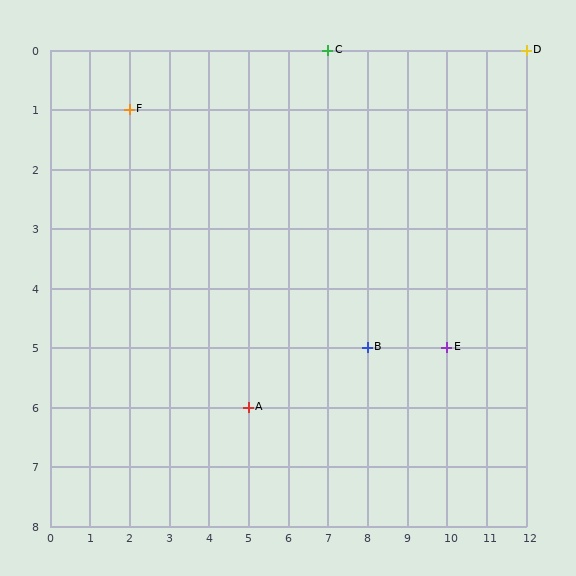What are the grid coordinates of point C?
Point C is at grid coordinates (7, 0).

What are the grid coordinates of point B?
Point B is at grid coordinates (8, 5).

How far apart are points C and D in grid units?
Points C and D are 5 columns apart.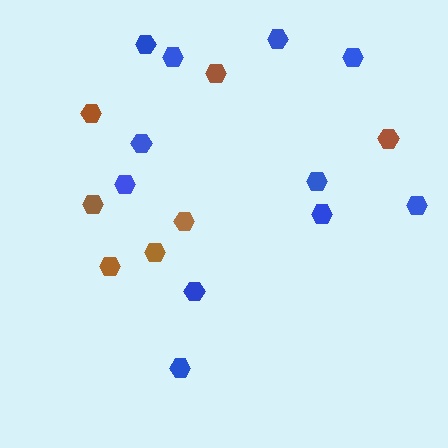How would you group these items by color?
There are 2 groups: one group of brown hexagons (7) and one group of blue hexagons (11).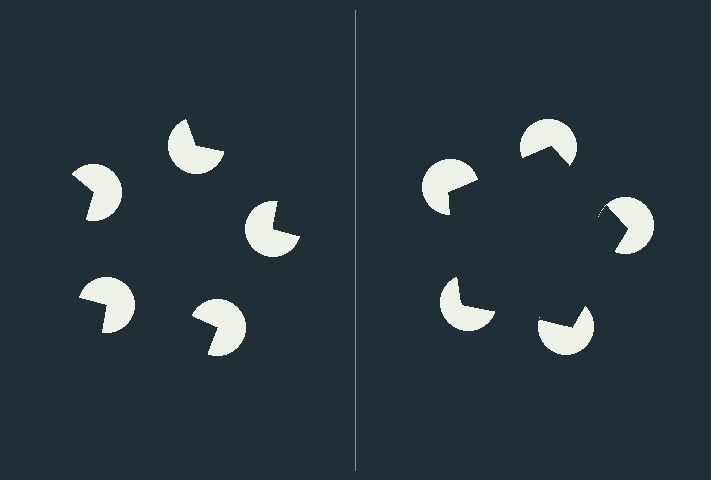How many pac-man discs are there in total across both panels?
10 — 5 on each side.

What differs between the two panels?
The pac-man discs are positioned identically on both sides; only the wedge orientations differ. On the right they align to a pentagon; on the left they are misaligned.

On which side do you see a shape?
An illusory pentagon appears on the right side. On the left side the wedge cuts are rotated, so no coherent shape forms.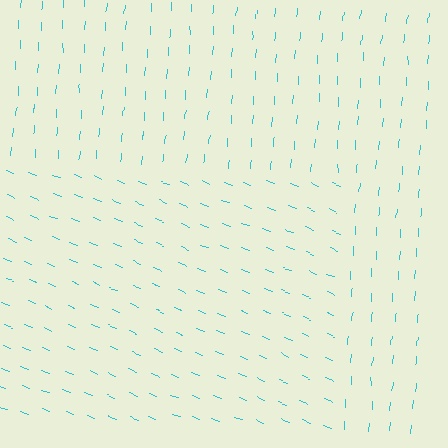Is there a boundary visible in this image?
Yes, there is a texture boundary formed by a change in line orientation.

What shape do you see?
I see a rectangle.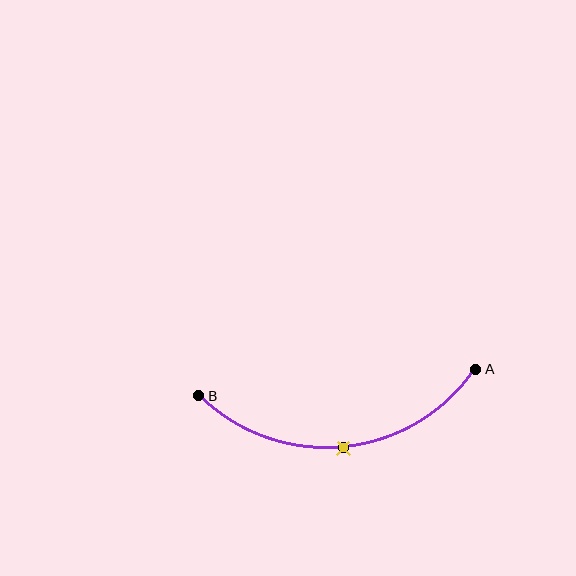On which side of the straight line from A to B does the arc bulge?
The arc bulges below the straight line connecting A and B.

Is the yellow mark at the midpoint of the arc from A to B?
Yes. The yellow mark lies on the arc at equal arc-length from both A and B — it is the arc midpoint.